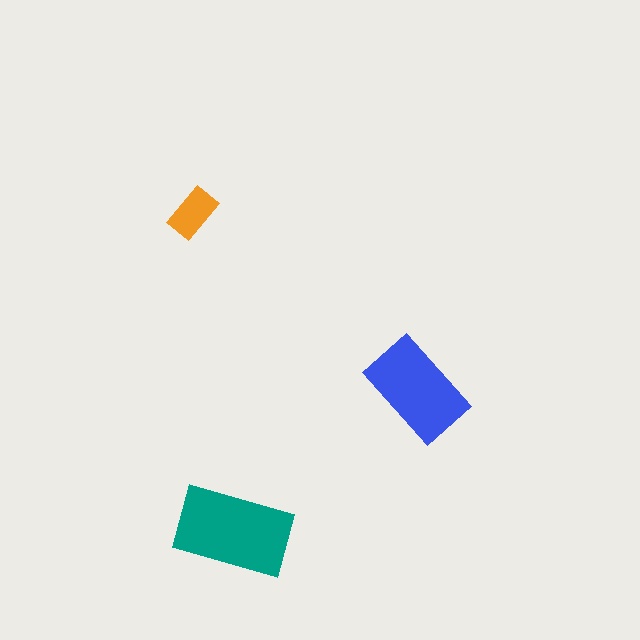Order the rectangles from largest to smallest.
the teal one, the blue one, the orange one.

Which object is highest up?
The orange rectangle is topmost.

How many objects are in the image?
There are 3 objects in the image.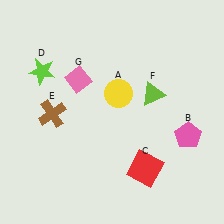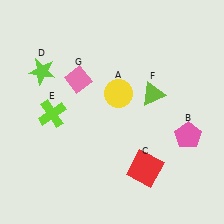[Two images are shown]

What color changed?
The cross (E) changed from brown in Image 1 to lime in Image 2.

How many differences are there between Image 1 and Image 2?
There is 1 difference between the two images.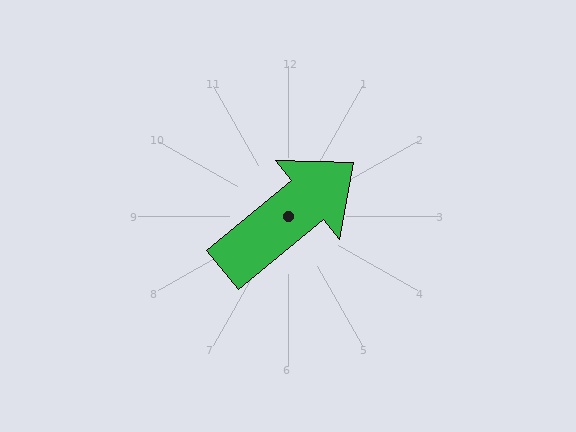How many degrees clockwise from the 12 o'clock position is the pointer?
Approximately 51 degrees.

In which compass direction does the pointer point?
Northeast.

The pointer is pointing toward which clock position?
Roughly 2 o'clock.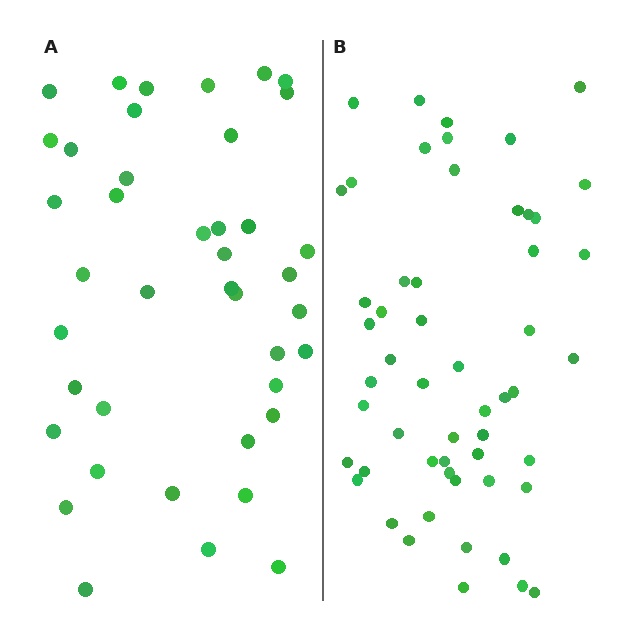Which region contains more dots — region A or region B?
Region B (the right region) has more dots.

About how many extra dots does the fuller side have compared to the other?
Region B has approximately 15 more dots than region A.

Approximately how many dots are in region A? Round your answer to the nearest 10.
About 40 dots. (The exact count is 41, which rounds to 40.)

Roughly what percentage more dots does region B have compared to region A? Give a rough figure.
About 30% more.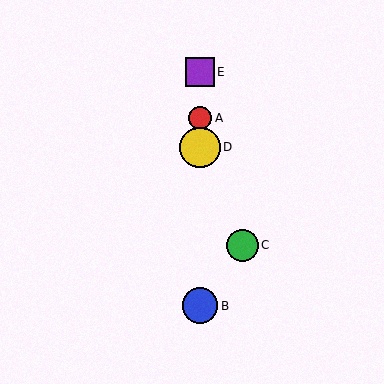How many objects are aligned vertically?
4 objects (A, B, D, E) are aligned vertically.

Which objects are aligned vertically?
Objects A, B, D, E are aligned vertically.